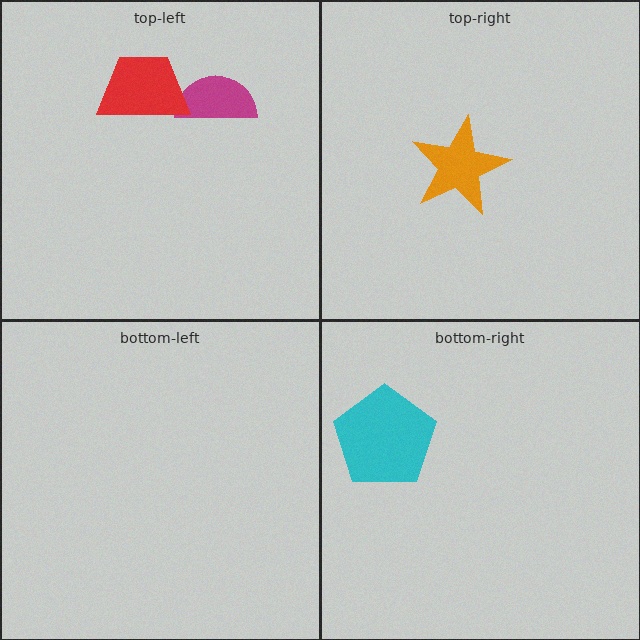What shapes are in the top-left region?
The magenta semicircle, the red trapezoid.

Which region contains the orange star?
The top-right region.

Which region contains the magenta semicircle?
The top-left region.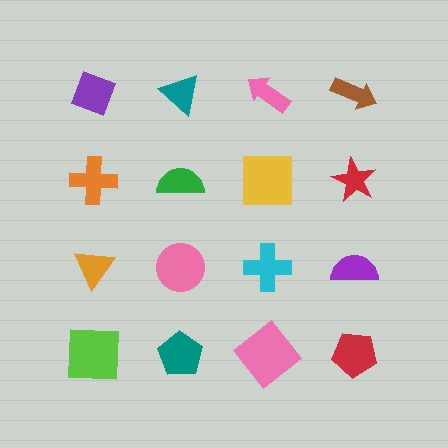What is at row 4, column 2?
A teal pentagon.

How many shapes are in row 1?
4 shapes.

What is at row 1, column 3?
A pink arrow.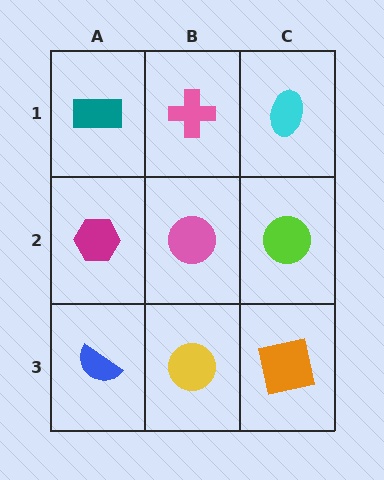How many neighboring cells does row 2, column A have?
3.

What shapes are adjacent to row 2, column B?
A pink cross (row 1, column B), a yellow circle (row 3, column B), a magenta hexagon (row 2, column A), a lime circle (row 2, column C).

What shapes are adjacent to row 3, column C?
A lime circle (row 2, column C), a yellow circle (row 3, column B).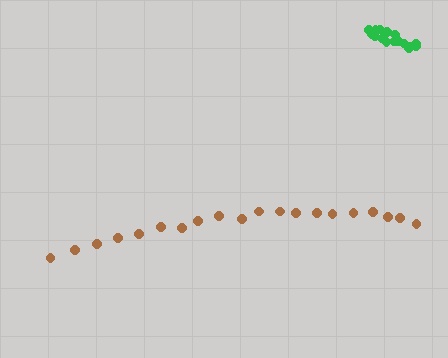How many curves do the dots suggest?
There are 2 distinct paths.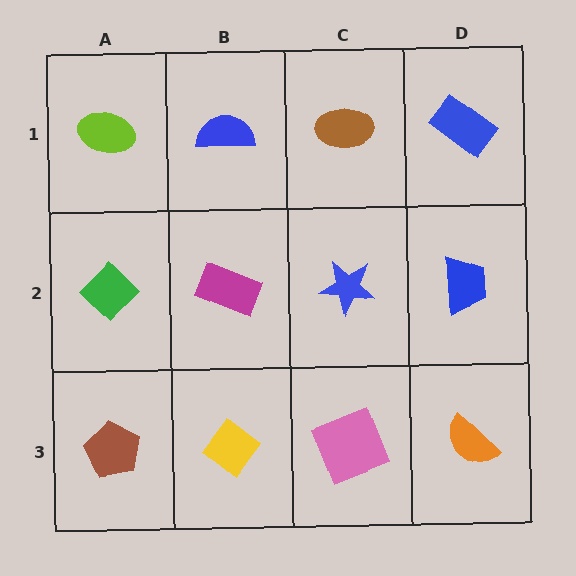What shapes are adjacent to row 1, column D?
A blue trapezoid (row 2, column D), a brown ellipse (row 1, column C).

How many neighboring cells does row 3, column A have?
2.